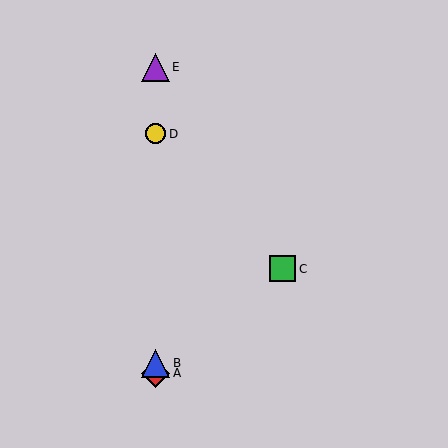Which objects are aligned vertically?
Objects A, B, D, E are aligned vertically.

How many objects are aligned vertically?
4 objects (A, B, D, E) are aligned vertically.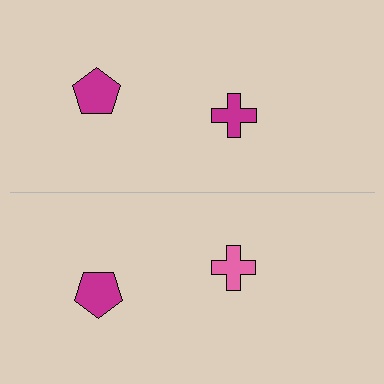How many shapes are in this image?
There are 4 shapes in this image.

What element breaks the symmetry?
The pink cross on the bottom side breaks the symmetry — its mirror counterpart is magenta.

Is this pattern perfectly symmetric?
No, the pattern is not perfectly symmetric. The pink cross on the bottom side breaks the symmetry — its mirror counterpart is magenta.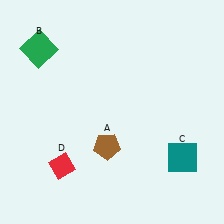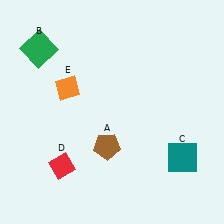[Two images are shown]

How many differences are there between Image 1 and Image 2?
There is 1 difference between the two images.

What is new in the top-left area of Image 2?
An orange diamond (E) was added in the top-left area of Image 2.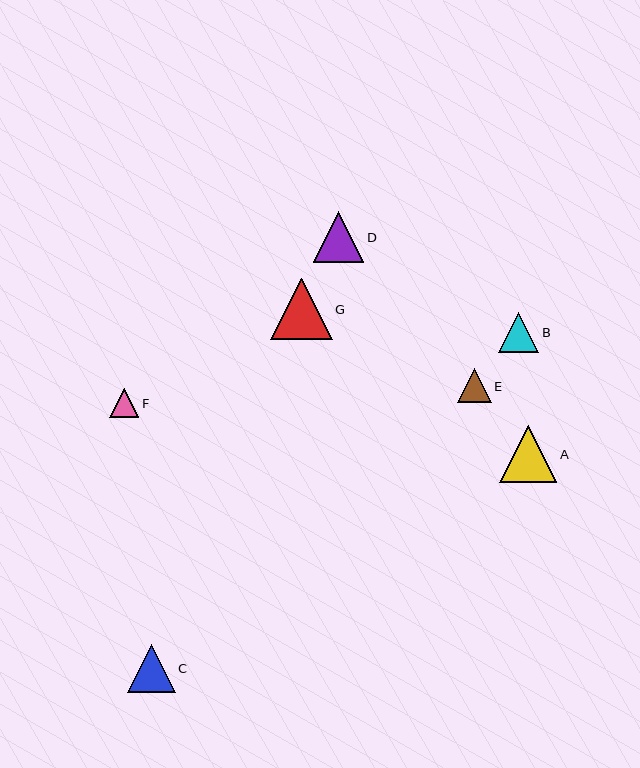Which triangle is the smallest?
Triangle F is the smallest with a size of approximately 29 pixels.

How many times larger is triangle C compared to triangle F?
Triangle C is approximately 1.6 times the size of triangle F.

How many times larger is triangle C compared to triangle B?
Triangle C is approximately 1.2 times the size of triangle B.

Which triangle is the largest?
Triangle G is the largest with a size of approximately 61 pixels.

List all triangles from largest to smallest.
From largest to smallest: G, A, D, C, B, E, F.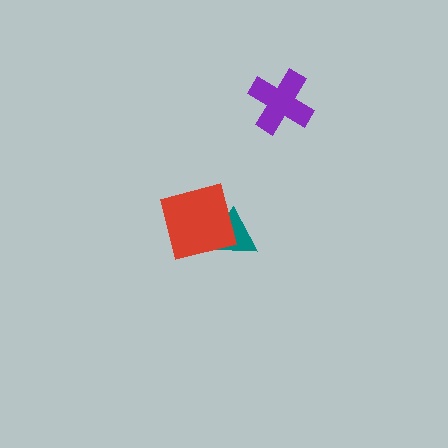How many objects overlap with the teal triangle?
1 object overlaps with the teal triangle.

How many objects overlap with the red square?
1 object overlaps with the red square.